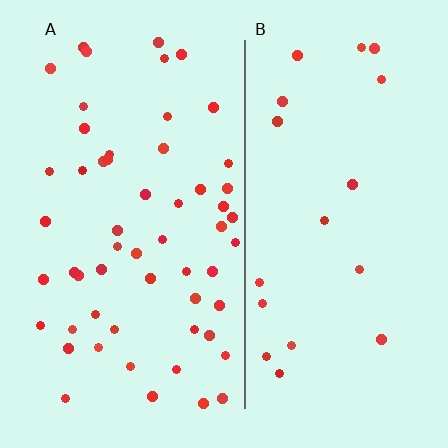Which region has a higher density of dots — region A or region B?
A (the left).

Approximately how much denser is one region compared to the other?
Approximately 2.8× — region A over region B.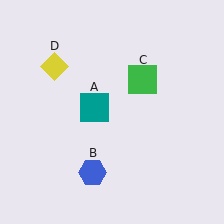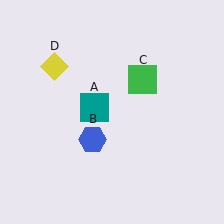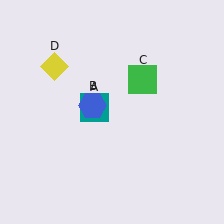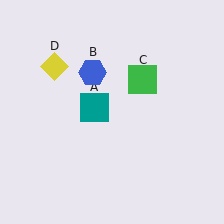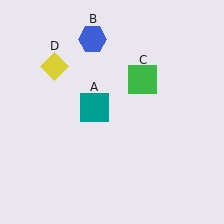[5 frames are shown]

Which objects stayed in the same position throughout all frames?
Teal square (object A) and green square (object C) and yellow diamond (object D) remained stationary.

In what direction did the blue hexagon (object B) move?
The blue hexagon (object B) moved up.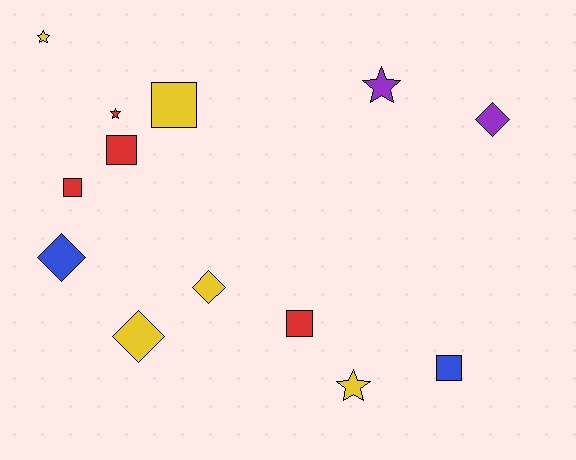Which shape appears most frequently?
Square, with 5 objects.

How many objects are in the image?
There are 13 objects.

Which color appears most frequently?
Yellow, with 5 objects.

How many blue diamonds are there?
There is 1 blue diamond.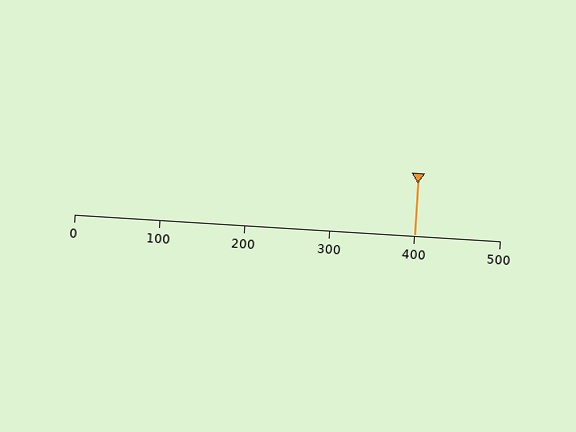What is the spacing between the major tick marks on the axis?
The major ticks are spaced 100 apart.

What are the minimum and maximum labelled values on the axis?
The axis runs from 0 to 500.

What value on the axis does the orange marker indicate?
The marker indicates approximately 400.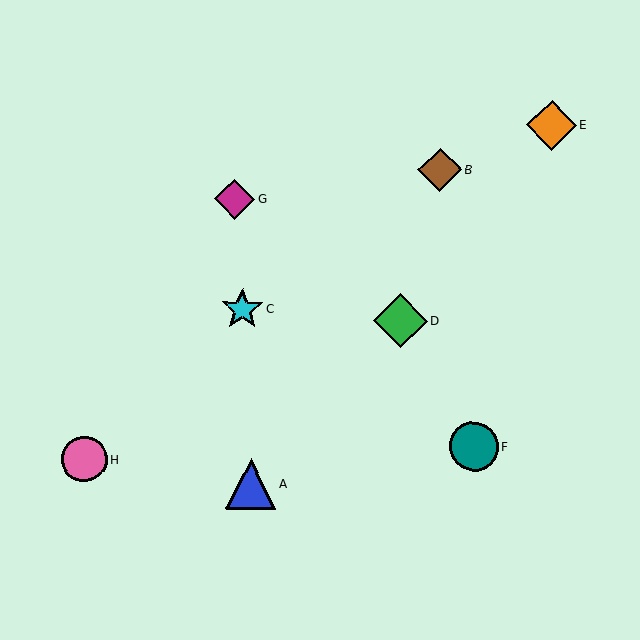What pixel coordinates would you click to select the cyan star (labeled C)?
Click at (242, 309) to select the cyan star C.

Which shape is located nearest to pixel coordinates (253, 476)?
The blue triangle (labeled A) at (251, 484) is nearest to that location.